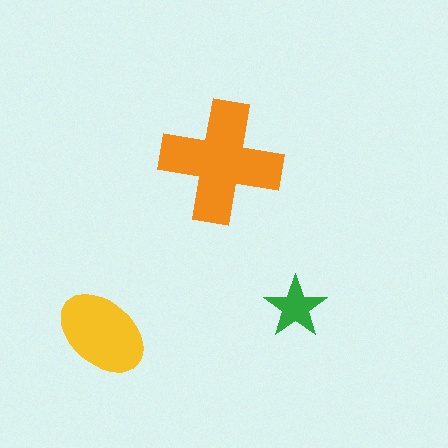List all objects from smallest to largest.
The green star, the yellow ellipse, the orange cross.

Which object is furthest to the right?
The green star is rightmost.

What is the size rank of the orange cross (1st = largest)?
1st.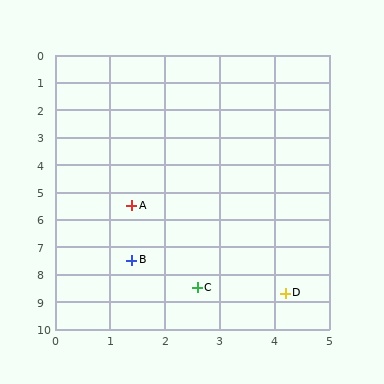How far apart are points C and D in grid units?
Points C and D are about 1.6 grid units apart.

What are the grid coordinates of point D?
Point D is at approximately (4.2, 8.7).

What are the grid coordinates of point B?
Point B is at approximately (1.4, 7.5).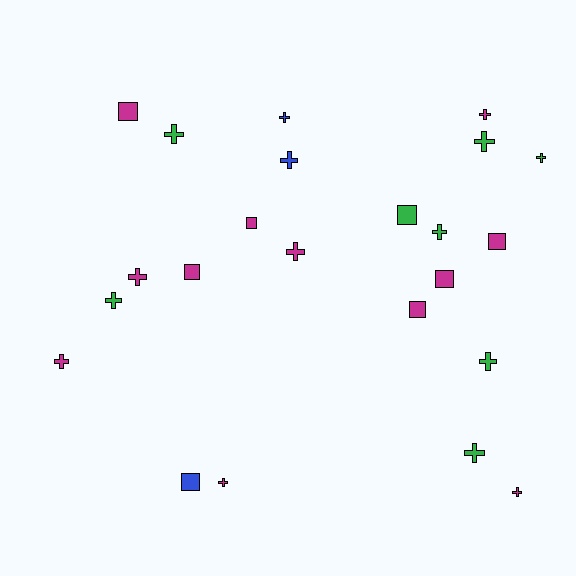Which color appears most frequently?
Magenta, with 12 objects.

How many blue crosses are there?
There are 2 blue crosses.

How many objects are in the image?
There are 23 objects.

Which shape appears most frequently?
Cross, with 15 objects.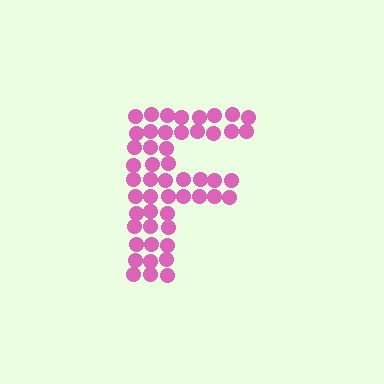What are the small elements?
The small elements are circles.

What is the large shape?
The large shape is the letter F.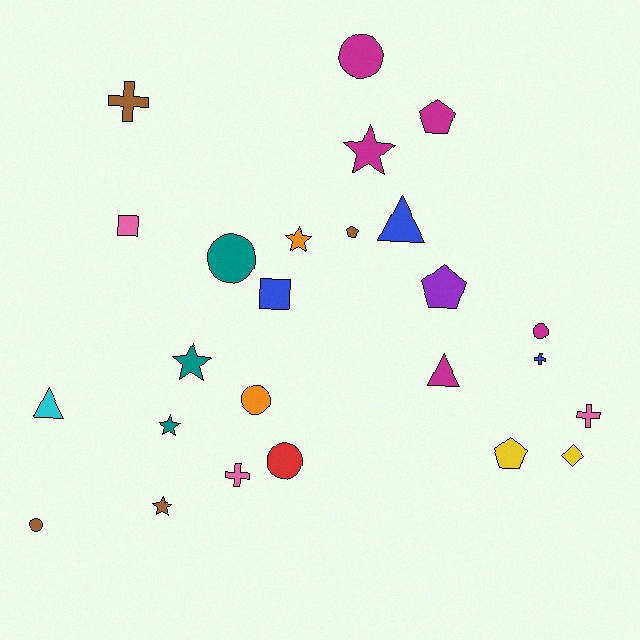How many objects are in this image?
There are 25 objects.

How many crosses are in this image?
There are 4 crosses.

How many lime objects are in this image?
There are no lime objects.